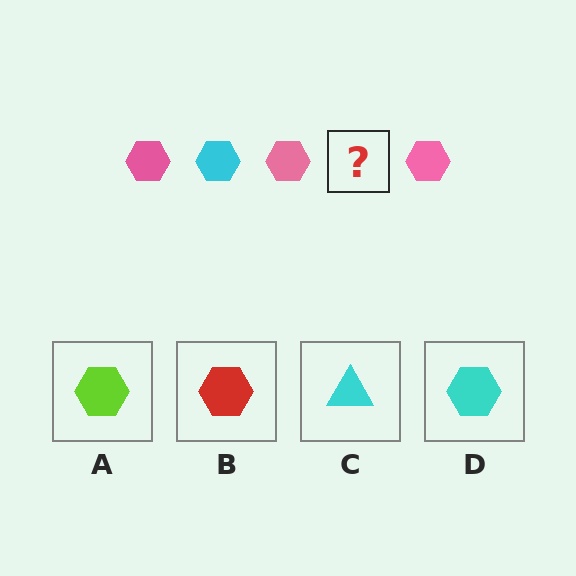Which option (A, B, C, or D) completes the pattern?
D.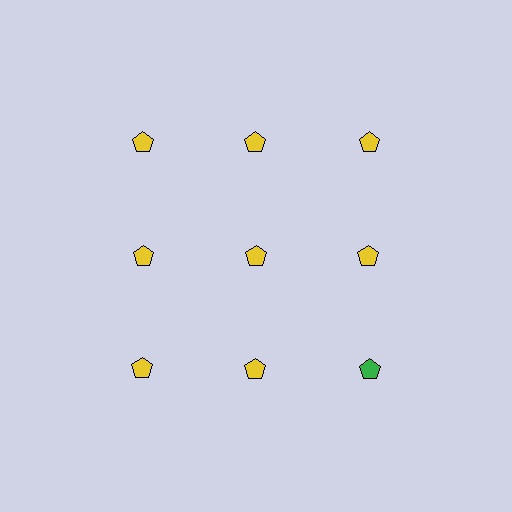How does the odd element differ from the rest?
It has a different color: green instead of yellow.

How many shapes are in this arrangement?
There are 9 shapes arranged in a grid pattern.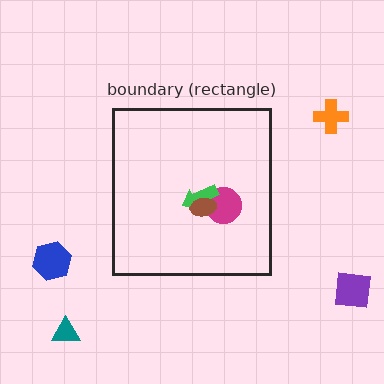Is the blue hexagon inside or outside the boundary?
Outside.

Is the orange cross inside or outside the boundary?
Outside.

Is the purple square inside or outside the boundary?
Outside.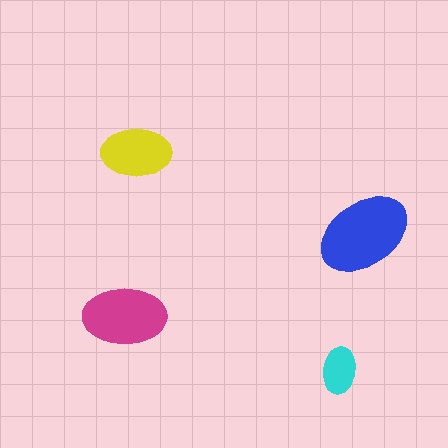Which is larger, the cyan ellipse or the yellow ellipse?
The yellow one.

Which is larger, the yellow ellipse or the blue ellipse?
The blue one.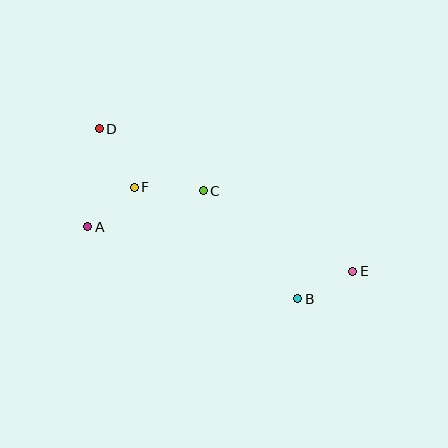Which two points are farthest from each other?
Points D and E are farthest from each other.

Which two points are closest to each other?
Points A and F are closest to each other.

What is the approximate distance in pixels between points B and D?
The distance between B and D is approximately 261 pixels.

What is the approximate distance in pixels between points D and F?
The distance between D and F is approximately 68 pixels.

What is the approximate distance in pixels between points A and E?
The distance between A and E is approximately 269 pixels.